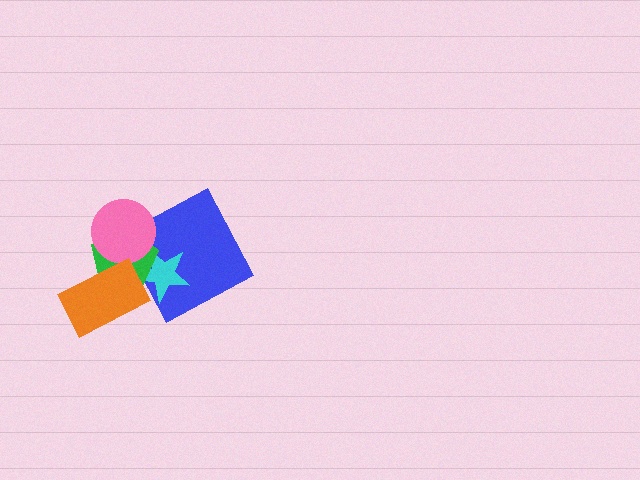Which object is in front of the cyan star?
The green pentagon is in front of the cyan star.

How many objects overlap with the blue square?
3 objects overlap with the blue square.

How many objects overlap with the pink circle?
2 objects overlap with the pink circle.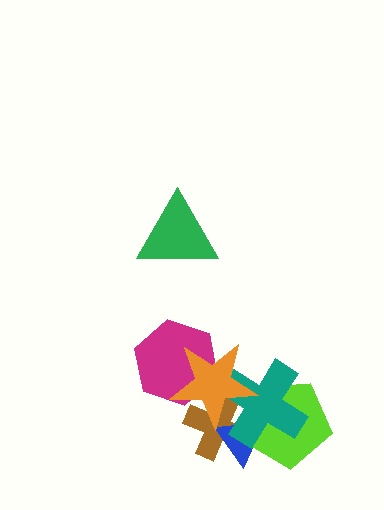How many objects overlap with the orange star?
5 objects overlap with the orange star.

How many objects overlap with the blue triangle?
4 objects overlap with the blue triangle.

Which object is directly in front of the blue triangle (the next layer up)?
The lime pentagon is directly in front of the blue triangle.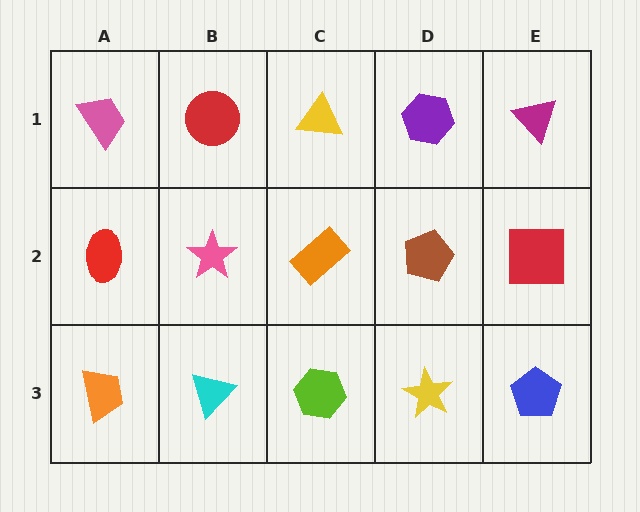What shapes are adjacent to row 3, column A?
A red ellipse (row 2, column A), a cyan triangle (row 3, column B).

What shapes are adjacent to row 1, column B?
A pink star (row 2, column B), a pink trapezoid (row 1, column A), a yellow triangle (row 1, column C).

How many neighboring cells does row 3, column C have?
3.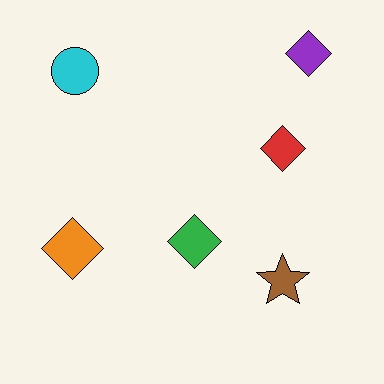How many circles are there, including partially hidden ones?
There is 1 circle.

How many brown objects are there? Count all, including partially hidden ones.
There is 1 brown object.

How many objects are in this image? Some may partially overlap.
There are 6 objects.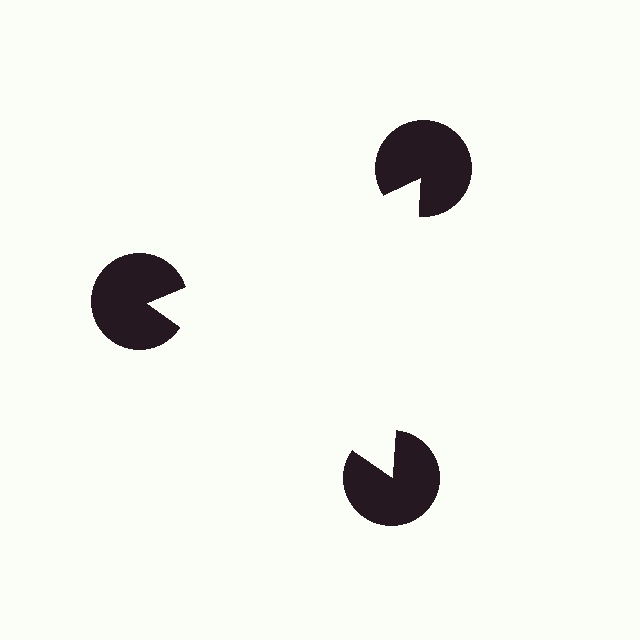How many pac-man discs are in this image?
There are 3 — one at each vertex of the illusory triangle.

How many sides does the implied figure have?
3 sides.